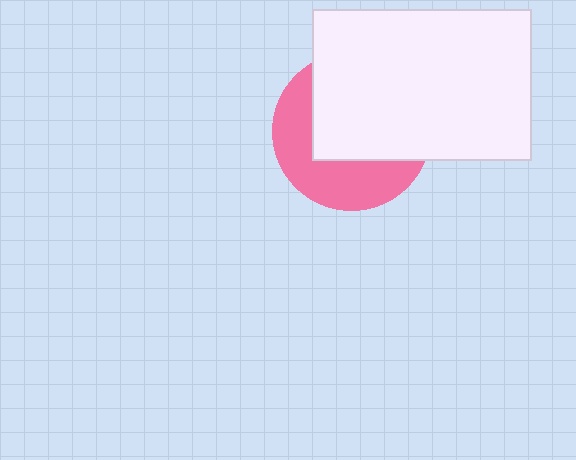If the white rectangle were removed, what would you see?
You would see the complete pink circle.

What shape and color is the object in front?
The object in front is a white rectangle.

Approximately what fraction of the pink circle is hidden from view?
Roughly 58% of the pink circle is hidden behind the white rectangle.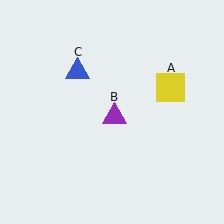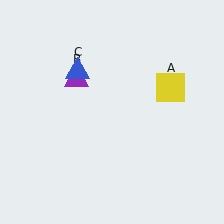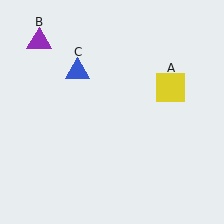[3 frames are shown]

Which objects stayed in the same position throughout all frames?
Yellow square (object A) and blue triangle (object C) remained stationary.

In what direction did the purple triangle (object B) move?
The purple triangle (object B) moved up and to the left.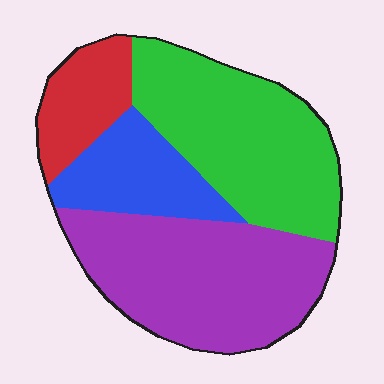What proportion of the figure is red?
Red covers roughly 10% of the figure.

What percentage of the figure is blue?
Blue takes up about one sixth (1/6) of the figure.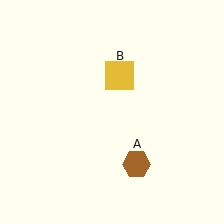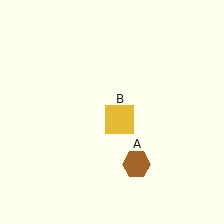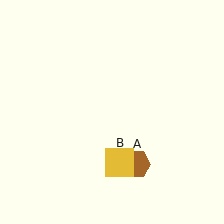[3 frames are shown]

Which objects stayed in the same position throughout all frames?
Brown hexagon (object A) remained stationary.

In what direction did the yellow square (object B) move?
The yellow square (object B) moved down.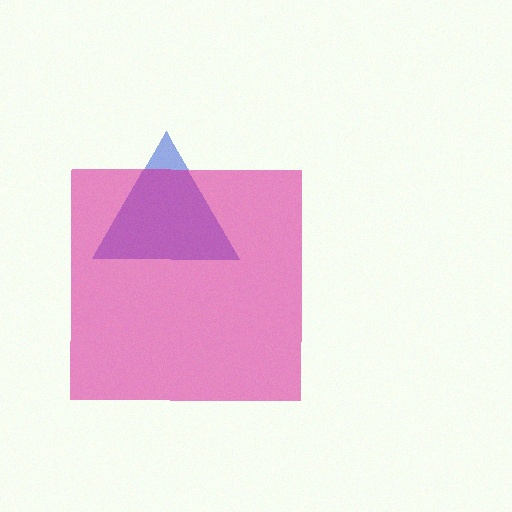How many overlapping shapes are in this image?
There are 2 overlapping shapes in the image.